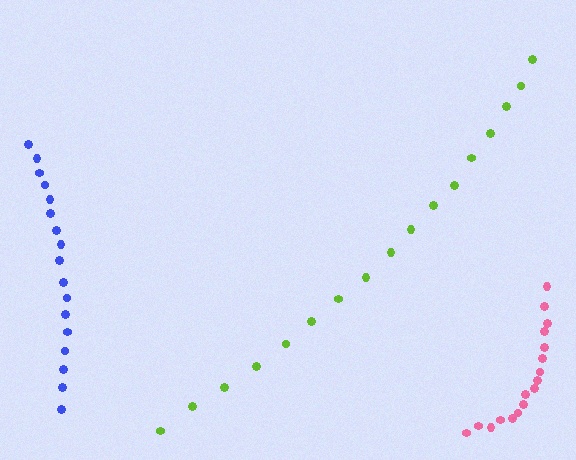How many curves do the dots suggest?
There are 3 distinct paths.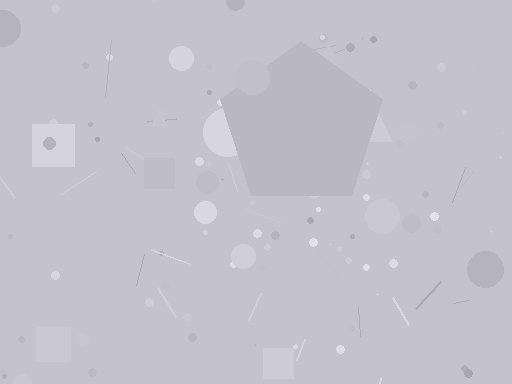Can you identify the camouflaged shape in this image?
The camouflaged shape is a pentagon.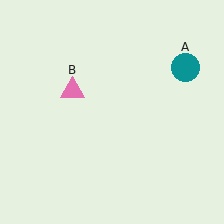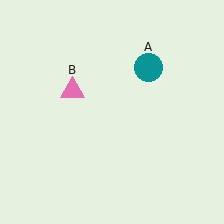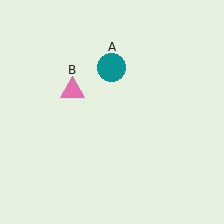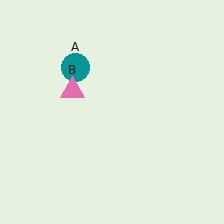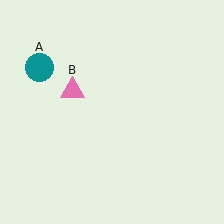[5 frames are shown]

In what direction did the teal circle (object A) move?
The teal circle (object A) moved left.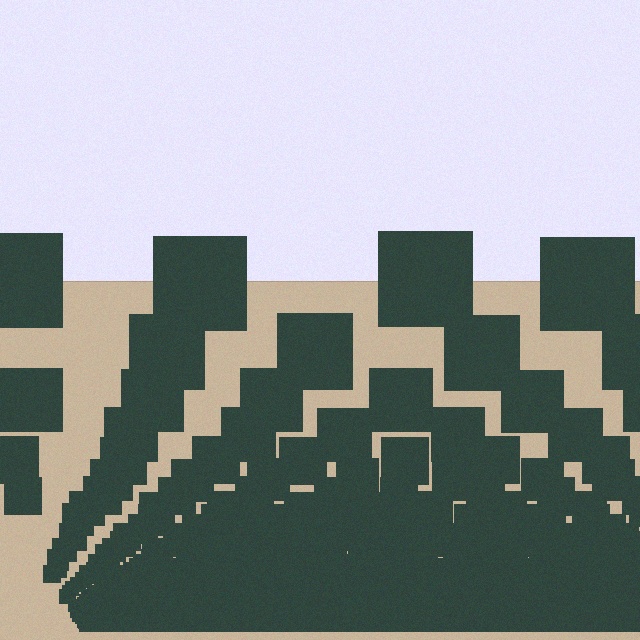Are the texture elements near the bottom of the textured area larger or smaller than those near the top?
Smaller. The gradient is inverted — elements near the bottom are smaller and denser.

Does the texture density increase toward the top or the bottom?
Density increases toward the bottom.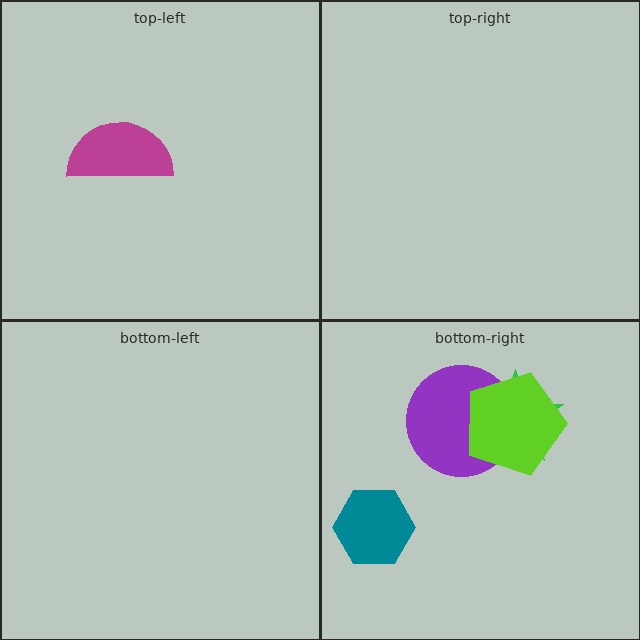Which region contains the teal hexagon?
The bottom-right region.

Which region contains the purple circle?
The bottom-right region.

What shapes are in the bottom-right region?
The green star, the purple circle, the teal hexagon, the lime pentagon.